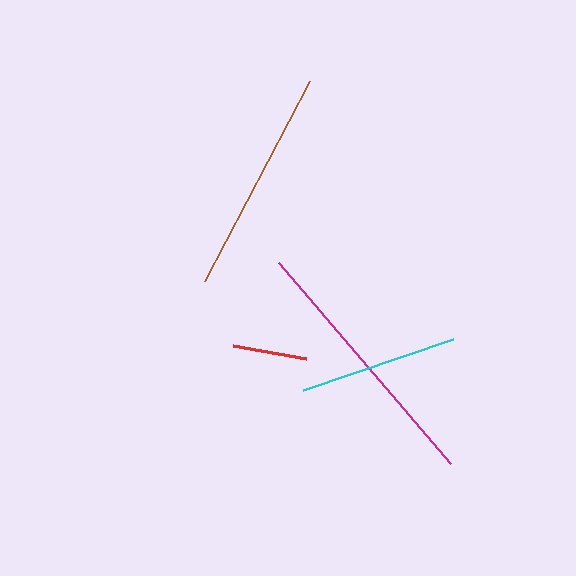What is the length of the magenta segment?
The magenta segment is approximately 265 pixels long.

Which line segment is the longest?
The magenta line is the longest at approximately 265 pixels.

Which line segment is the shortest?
The red line is the shortest at approximately 73 pixels.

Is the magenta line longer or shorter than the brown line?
The magenta line is longer than the brown line.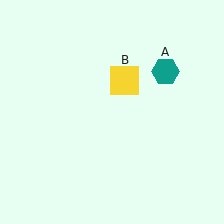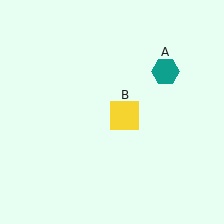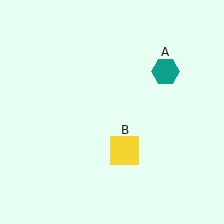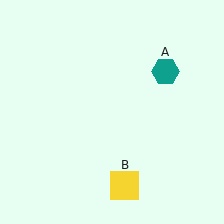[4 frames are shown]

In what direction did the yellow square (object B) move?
The yellow square (object B) moved down.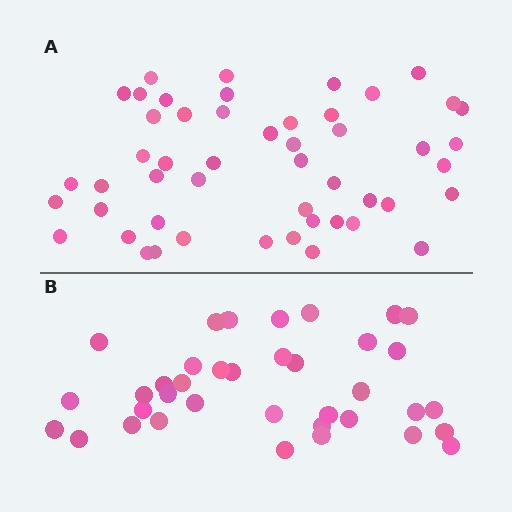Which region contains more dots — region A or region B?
Region A (the top region) has more dots.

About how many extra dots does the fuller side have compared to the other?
Region A has approximately 15 more dots than region B.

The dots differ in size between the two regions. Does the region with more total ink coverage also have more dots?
No. Region B has more total ink coverage because its dots are larger, but region A actually contains more individual dots. Total area can be misleading — the number of items is what matters here.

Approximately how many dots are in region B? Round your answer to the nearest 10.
About 40 dots. (The exact count is 37, which rounds to 40.)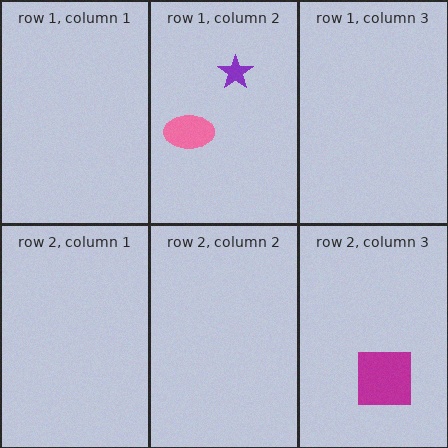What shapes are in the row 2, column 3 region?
The magenta square.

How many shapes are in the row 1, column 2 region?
2.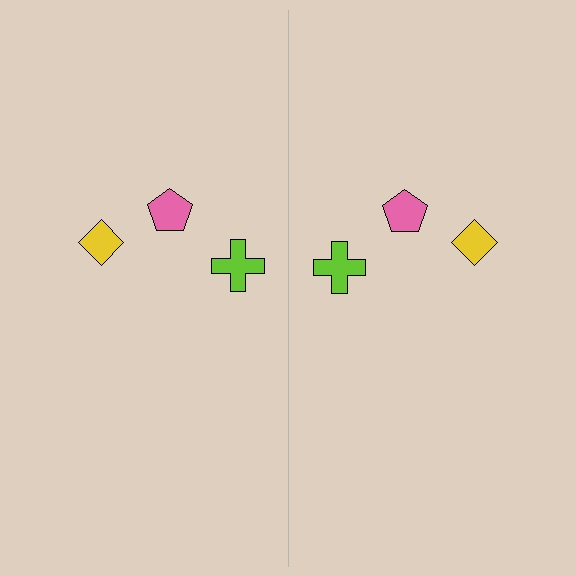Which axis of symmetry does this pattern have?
The pattern has a vertical axis of symmetry running through the center of the image.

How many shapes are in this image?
There are 6 shapes in this image.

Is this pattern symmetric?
Yes, this pattern has bilateral (reflection) symmetry.